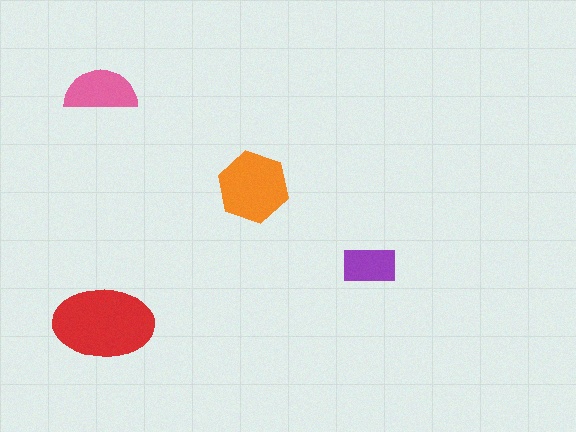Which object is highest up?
The pink semicircle is topmost.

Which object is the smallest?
The purple rectangle.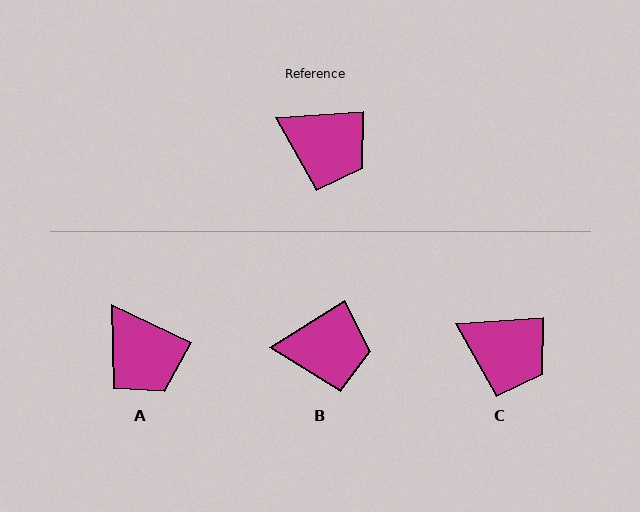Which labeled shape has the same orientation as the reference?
C.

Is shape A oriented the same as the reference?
No, it is off by about 28 degrees.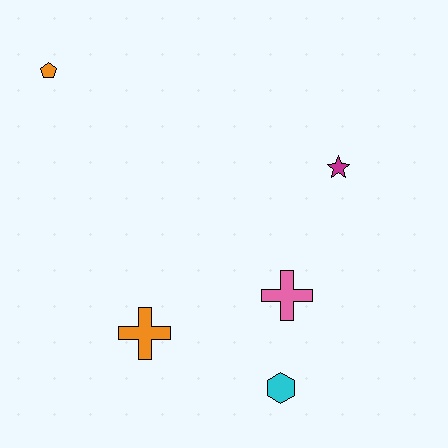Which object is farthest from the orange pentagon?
The cyan hexagon is farthest from the orange pentagon.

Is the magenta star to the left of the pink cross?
No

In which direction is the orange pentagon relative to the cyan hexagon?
The orange pentagon is above the cyan hexagon.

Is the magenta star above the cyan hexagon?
Yes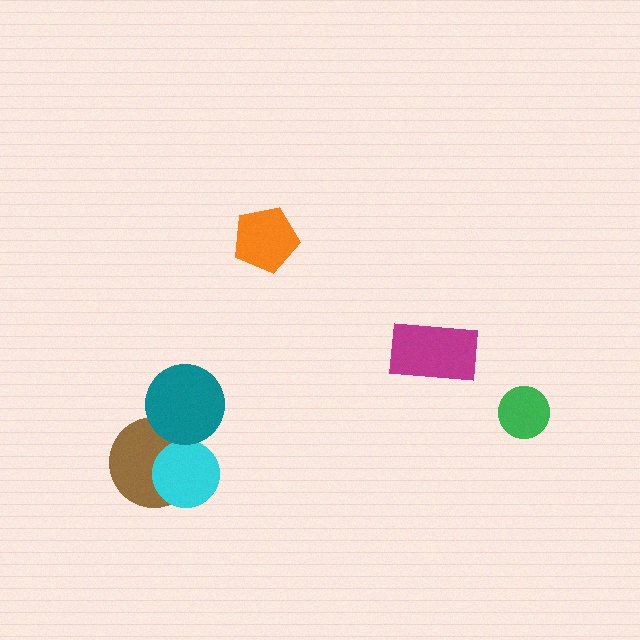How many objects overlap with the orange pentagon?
0 objects overlap with the orange pentagon.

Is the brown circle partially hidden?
Yes, it is partially covered by another shape.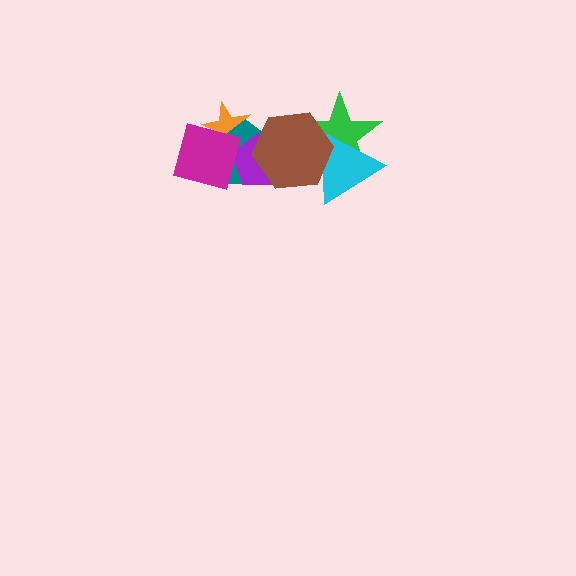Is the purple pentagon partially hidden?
Yes, it is partially covered by another shape.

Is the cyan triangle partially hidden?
Yes, it is partially covered by another shape.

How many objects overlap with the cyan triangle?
2 objects overlap with the cyan triangle.